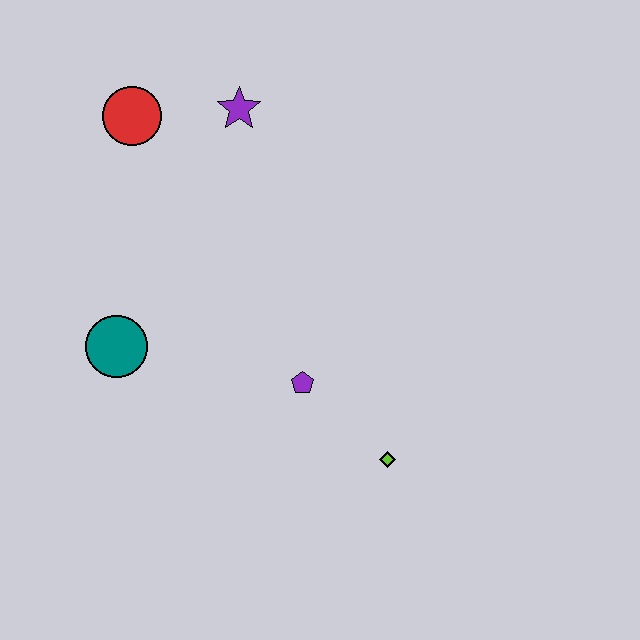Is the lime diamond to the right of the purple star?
Yes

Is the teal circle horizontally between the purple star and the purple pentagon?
No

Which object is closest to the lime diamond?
The purple pentagon is closest to the lime diamond.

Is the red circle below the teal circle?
No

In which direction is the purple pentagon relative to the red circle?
The purple pentagon is below the red circle.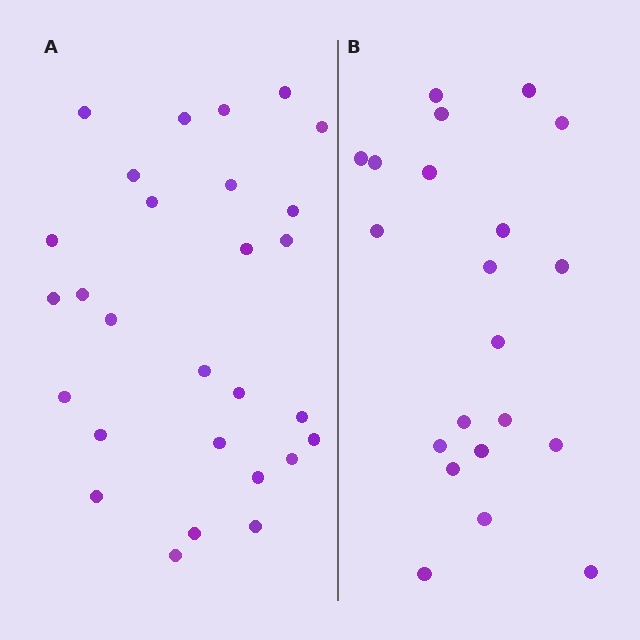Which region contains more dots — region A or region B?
Region A (the left region) has more dots.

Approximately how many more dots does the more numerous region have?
Region A has roughly 8 or so more dots than region B.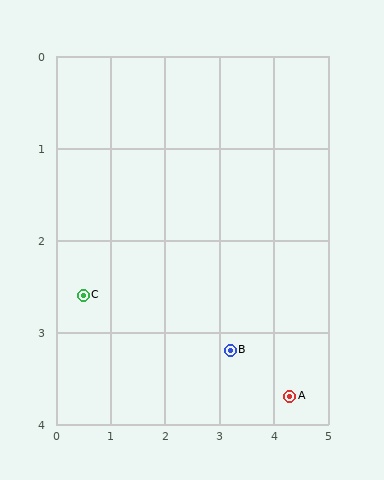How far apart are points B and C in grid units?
Points B and C are about 2.8 grid units apart.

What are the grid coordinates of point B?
Point B is at approximately (3.2, 3.2).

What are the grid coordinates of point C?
Point C is at approximately (0.5, 2.6).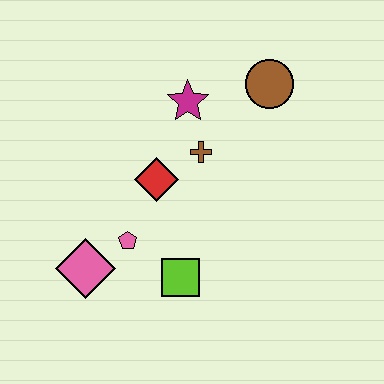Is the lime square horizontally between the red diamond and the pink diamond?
No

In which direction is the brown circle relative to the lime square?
The brown circle is above the lime square.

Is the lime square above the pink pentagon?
No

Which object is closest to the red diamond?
The brown cross is closest to the red diamond.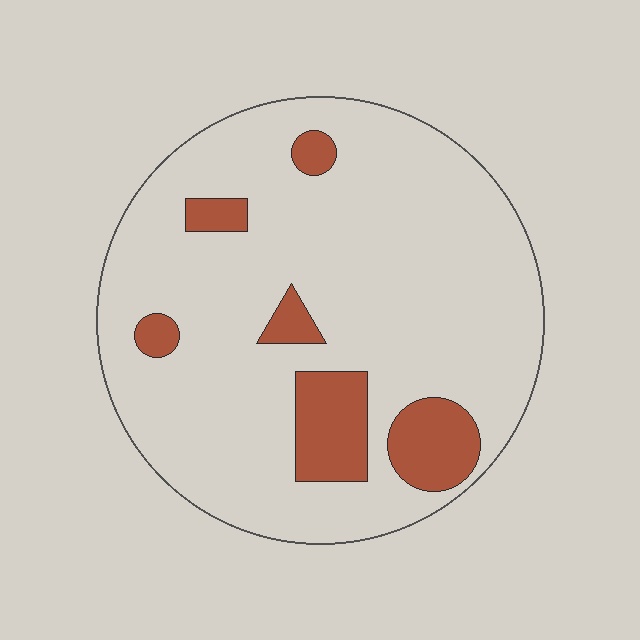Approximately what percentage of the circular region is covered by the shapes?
Approximately 15%.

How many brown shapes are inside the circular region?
6.